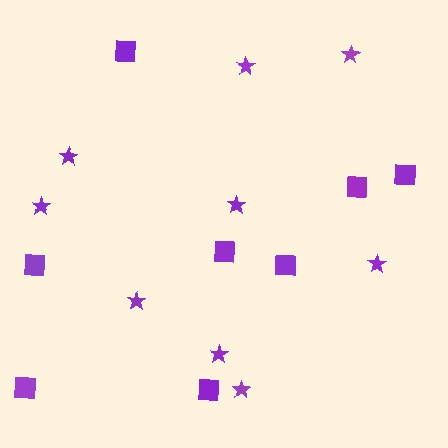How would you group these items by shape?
There are 2 groups: one group of stars (9) and one group of squares (8).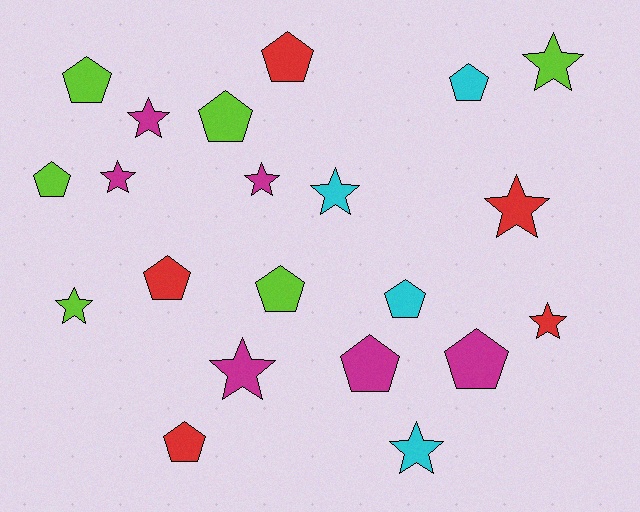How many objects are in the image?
There are 21 objects.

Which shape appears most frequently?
Pentagon, with 11 objects.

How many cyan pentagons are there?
There are 2 cyan pentagons.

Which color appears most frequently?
Lime, with 6 objects.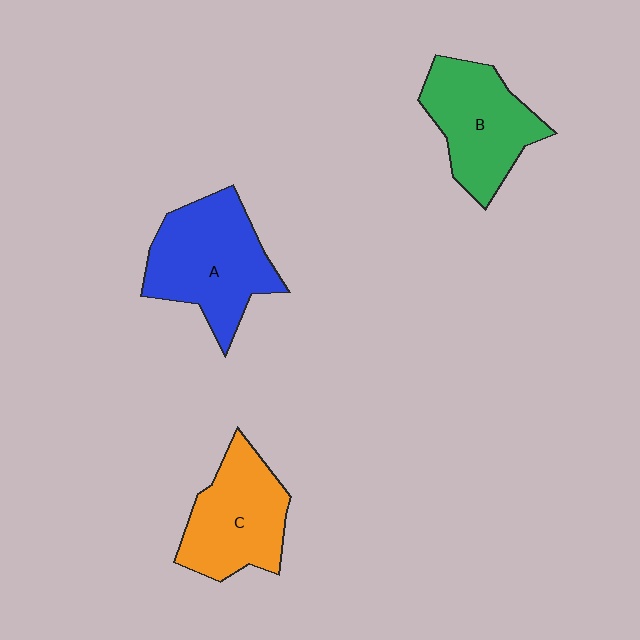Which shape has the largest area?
Shape A (blue).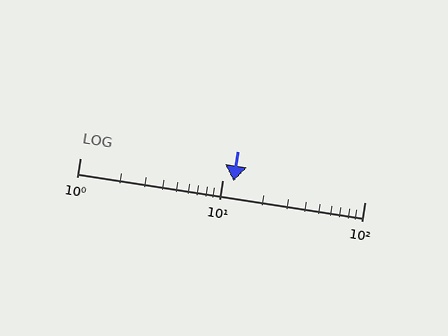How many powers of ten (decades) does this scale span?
The scale spans 2 decades, from 1 to 100.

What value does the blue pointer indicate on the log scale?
The pointer indicates approximately 12.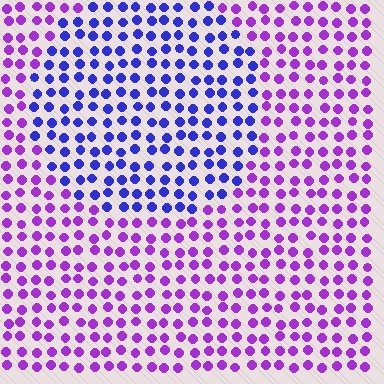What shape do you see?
I see a circle.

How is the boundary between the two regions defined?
The boundary is defined purely by a slight shift in hue (about 44 degrees). Spacing, size, and orientation are identical on both sides.